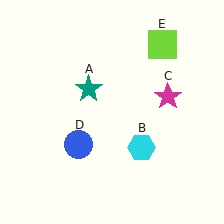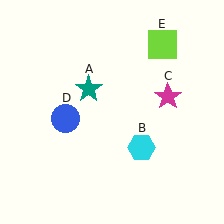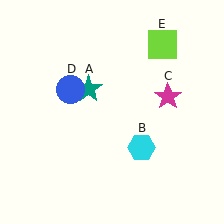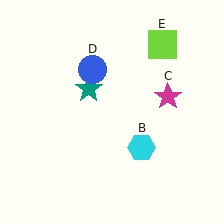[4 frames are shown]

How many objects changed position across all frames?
1 object changed position: blue circle (object D).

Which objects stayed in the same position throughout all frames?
Teal star (object A) and cyan hexagon (object B) and magenta star (object C) and lime square (object E) remained stationary.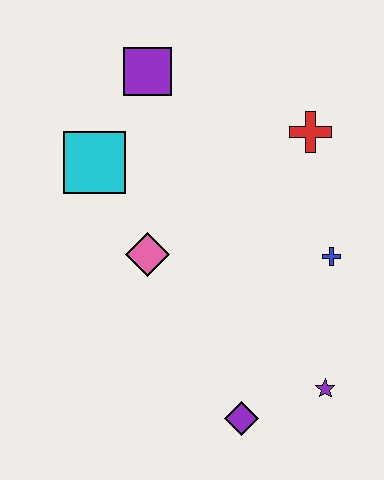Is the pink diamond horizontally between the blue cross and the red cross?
No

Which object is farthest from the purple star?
The purple square is farthest from the purple star.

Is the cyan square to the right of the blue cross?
No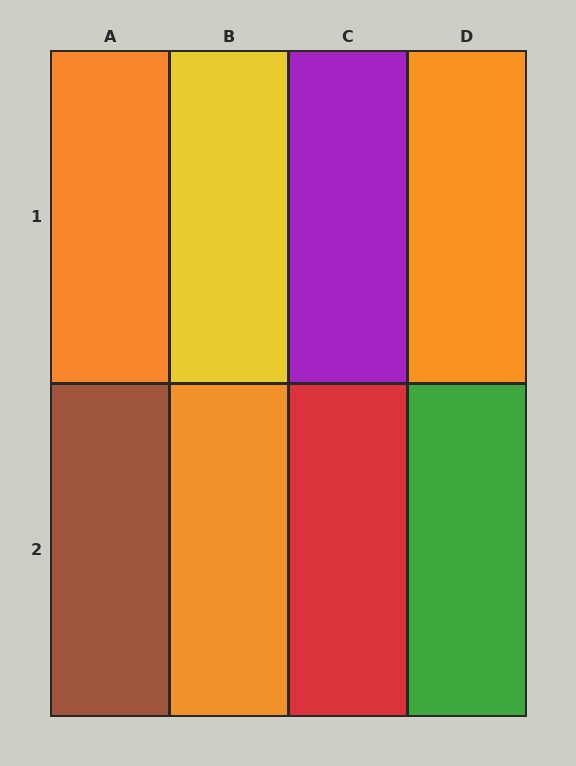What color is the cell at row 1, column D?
Orange.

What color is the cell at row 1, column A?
Orange.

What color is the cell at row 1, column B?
Yellow.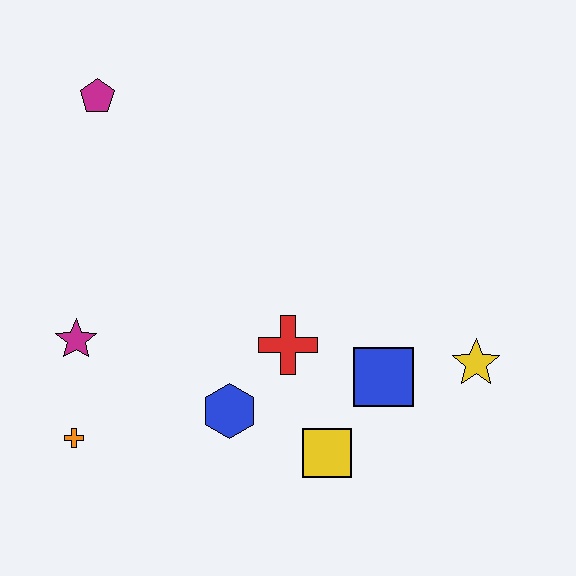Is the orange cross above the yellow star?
No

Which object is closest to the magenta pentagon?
The magenta star is closest to the magenta pentagon.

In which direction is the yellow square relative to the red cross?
The yellow square is below the red cross.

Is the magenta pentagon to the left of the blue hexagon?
Yes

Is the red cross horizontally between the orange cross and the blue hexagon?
No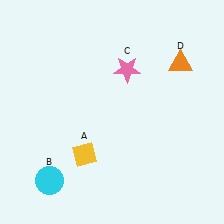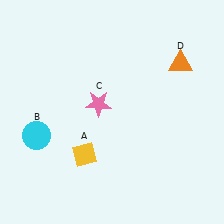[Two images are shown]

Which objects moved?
The objects that moved are: the cyan circle (B), the pink star (C).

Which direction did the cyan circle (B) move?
The cyan circle (B) moved up.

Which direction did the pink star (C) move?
The pink star (C) moved down.